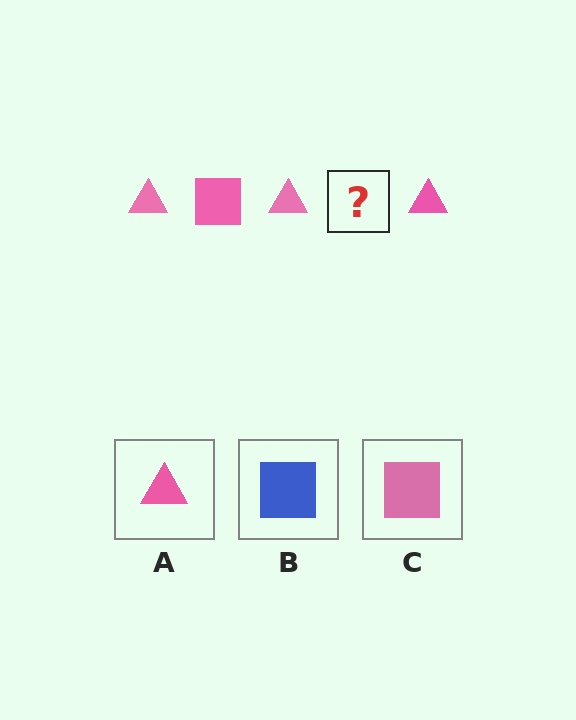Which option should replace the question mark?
Option C.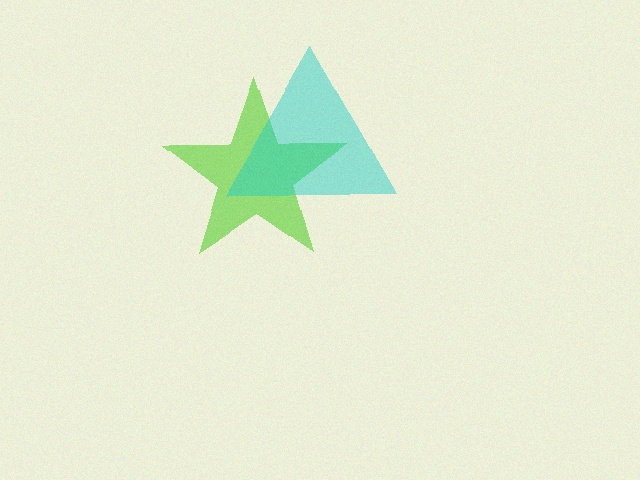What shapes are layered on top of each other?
The layered shapes are: a lime star, a cyan triangle.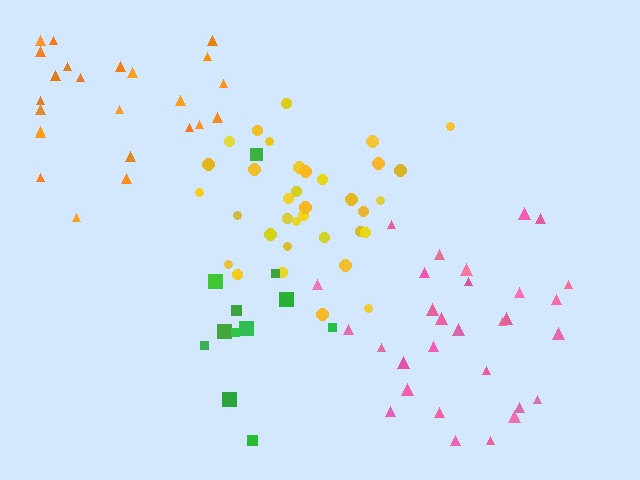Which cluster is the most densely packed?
Yellow.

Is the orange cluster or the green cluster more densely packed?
Orange.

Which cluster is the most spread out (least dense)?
Green.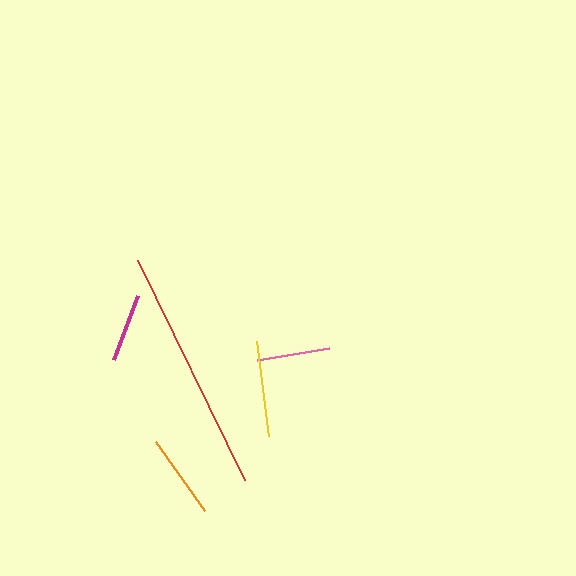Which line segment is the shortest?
The magenta line is the shortest at approximately 69 pixels.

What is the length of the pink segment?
The pink segment is approximately 73 pixels long.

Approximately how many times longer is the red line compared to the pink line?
The red line is approximately 3.3 times the length of the pink line.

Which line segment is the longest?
The red line is the longest at approximately 245 pixels.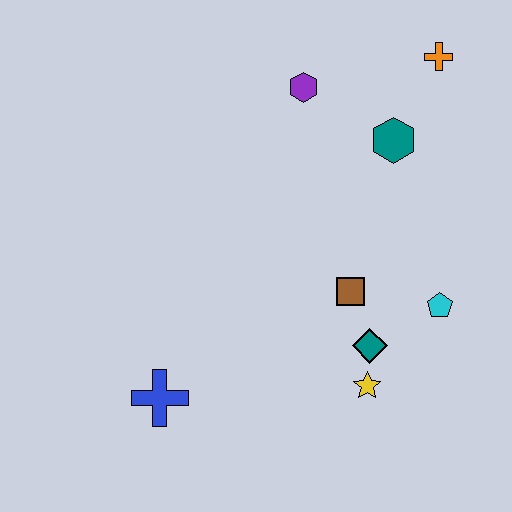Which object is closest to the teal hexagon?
The orange cross is closest to the teal hexagon.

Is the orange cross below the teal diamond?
No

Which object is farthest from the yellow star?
The orange cross is farthest from the yellow star.